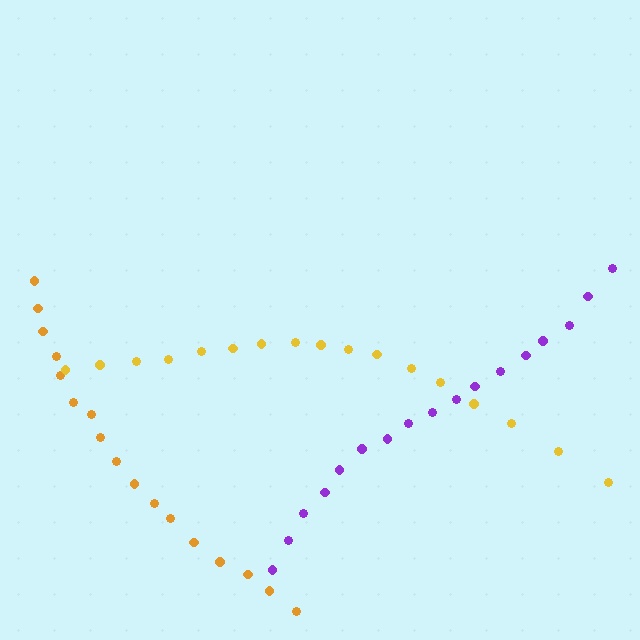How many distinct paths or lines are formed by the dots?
There are 3 distinct paths.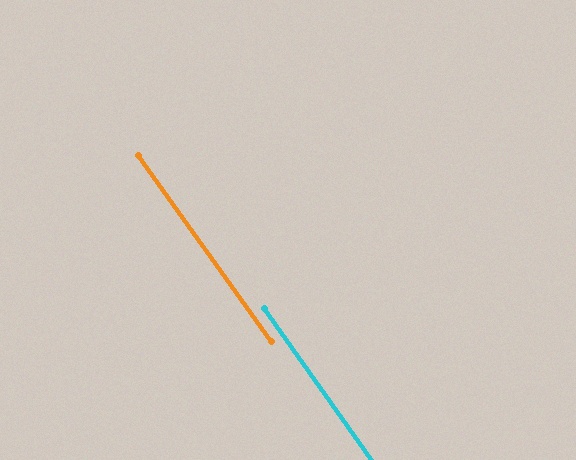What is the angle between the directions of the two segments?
Approximately 0 degrees.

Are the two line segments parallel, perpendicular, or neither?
Parallel — their directions differ by only 0.4°.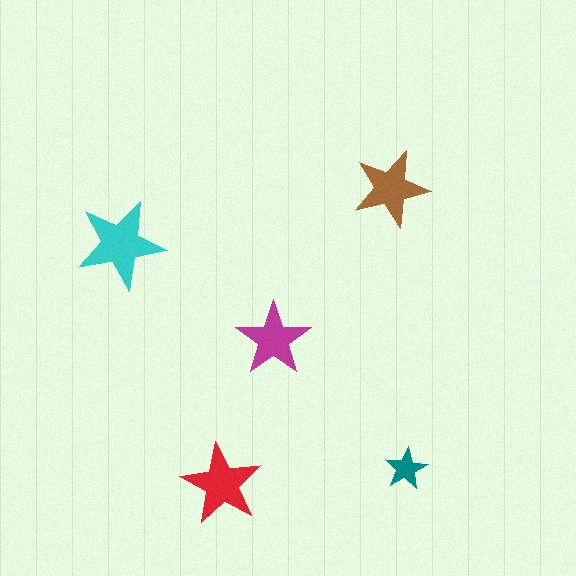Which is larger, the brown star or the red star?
The red one.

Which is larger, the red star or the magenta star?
The red one.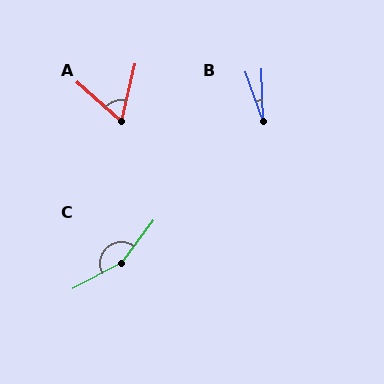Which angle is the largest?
C, at approximately 154 degrees.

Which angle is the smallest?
B, at approximately 17 degrees.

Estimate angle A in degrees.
Approximately 62 degrees.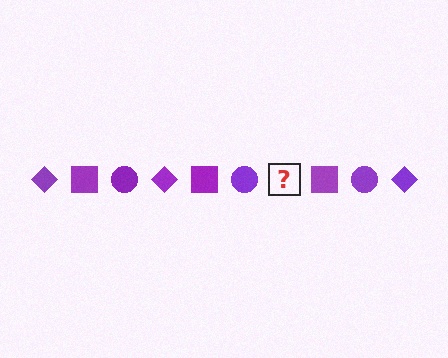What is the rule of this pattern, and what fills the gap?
The rule is that the pattern cycles through diamond, square, circle shapes in purple. The gap should be filled with a purple diamond.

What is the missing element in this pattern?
The missing element is a purple diamond.